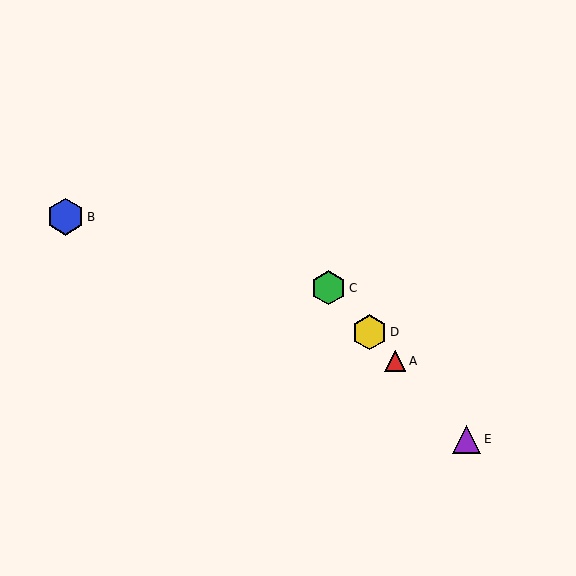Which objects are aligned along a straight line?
Objects A, C, D, E are aligned along a straight line.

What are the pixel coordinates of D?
Object D is at (369, 332).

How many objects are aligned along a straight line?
4 objects (A, C, D, E) are aligned along a straight line.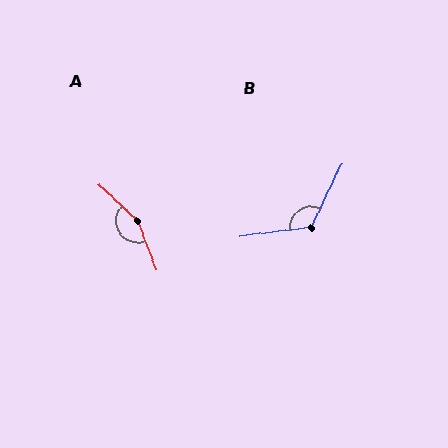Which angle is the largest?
A, at approximately 154 degrees.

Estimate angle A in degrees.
Approximately 154 degrees.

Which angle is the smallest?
B, at approximately 123 degrees.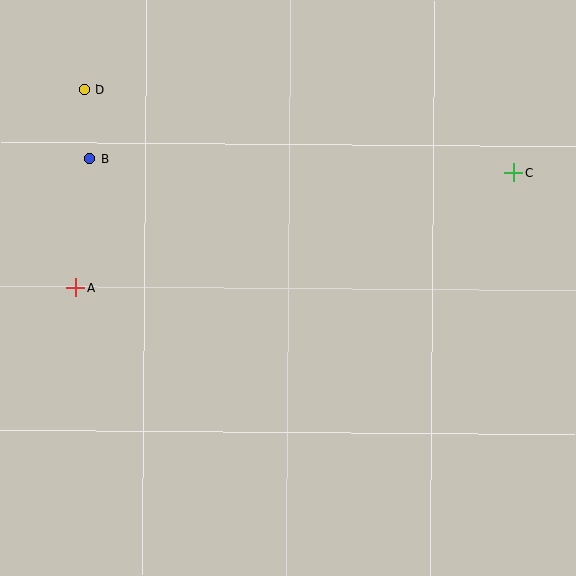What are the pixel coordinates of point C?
Point C is at (513, 173).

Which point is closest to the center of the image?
Point A at (76, 288) is closest to the center.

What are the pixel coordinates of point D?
Point D is at (84, 90).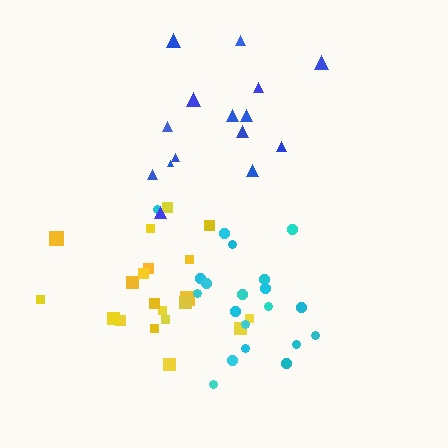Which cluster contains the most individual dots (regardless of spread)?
Yellow (20).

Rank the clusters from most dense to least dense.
yellow, cyan, blue.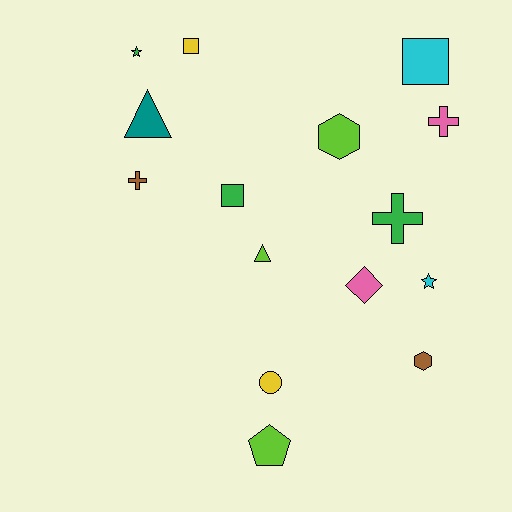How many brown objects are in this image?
There are 2 brown objects.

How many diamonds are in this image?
There is 1 diamond.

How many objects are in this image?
There are 15 objects.